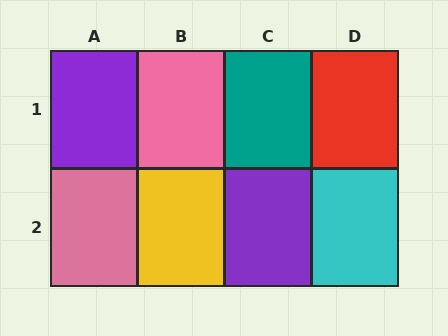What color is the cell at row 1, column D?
Red.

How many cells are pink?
2 cells are pink.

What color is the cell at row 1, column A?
Purple.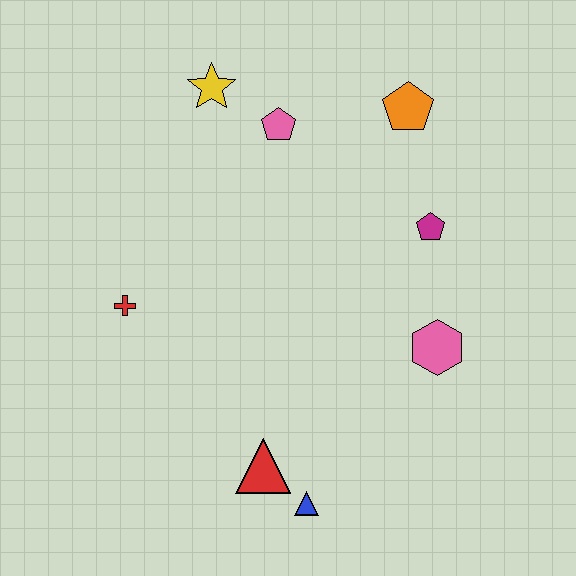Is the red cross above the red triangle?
Yes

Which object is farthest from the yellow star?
The blue triangle is farthest from the yellow star.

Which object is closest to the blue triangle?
The red triangle is closest to the blue triangle.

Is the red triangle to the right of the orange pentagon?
No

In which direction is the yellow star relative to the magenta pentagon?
The yellow star is to the left of the magenta pentagon.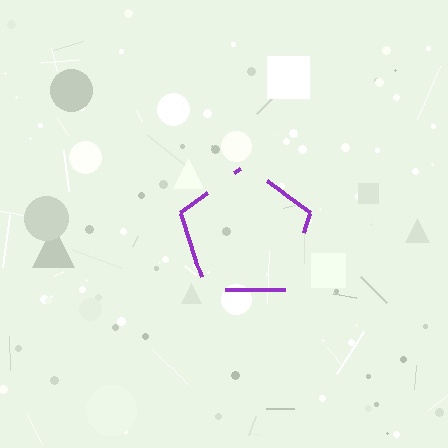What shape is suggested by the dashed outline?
The dashed outline suggests a pentagon.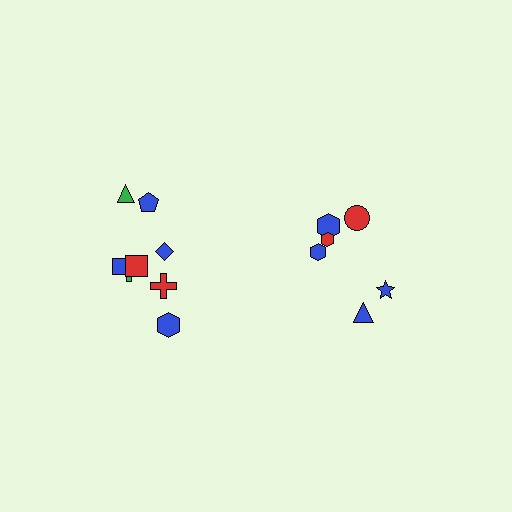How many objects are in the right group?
There are 6 objects.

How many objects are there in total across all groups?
There are 14 objects.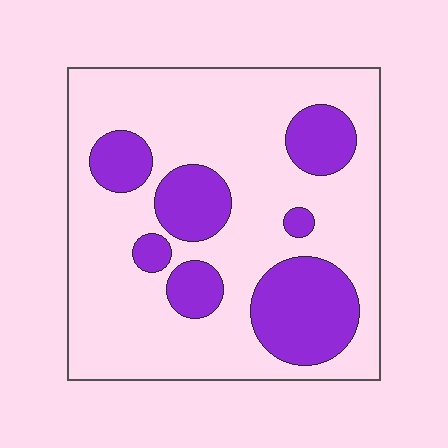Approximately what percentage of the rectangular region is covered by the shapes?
Approximately 25%.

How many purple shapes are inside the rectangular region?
7.